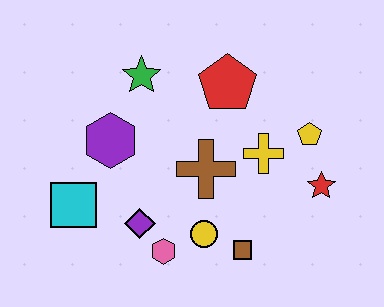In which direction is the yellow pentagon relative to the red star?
The yellow pentagon is above the red star.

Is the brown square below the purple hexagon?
Yes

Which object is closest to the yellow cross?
The yellow pentagon is closest to the yellow cross.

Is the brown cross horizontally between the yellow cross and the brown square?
No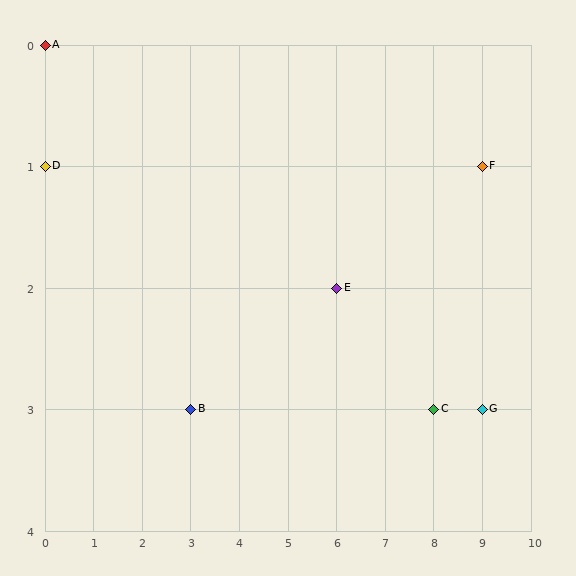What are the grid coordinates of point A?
Point A is at grid coordinates (0, 0).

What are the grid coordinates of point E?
Point E is at grid coordinates (6, 2).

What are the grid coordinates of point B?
Point B is at grid coordinates (3, 3).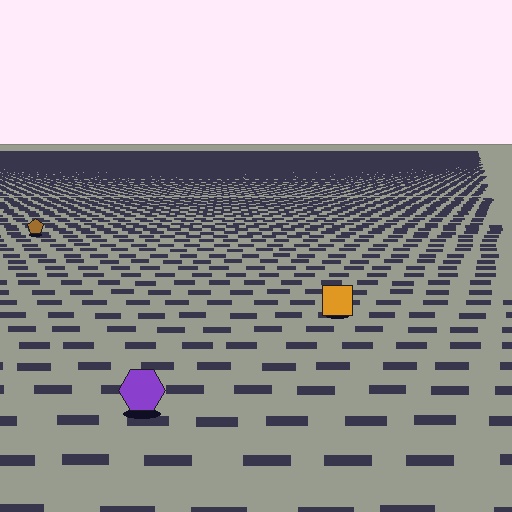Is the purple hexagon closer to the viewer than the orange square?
Yes. The purple hexagon is closer — you can tell from the texture gradient: the ground texture is coarser near it.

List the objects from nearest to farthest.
From nearest to farthest: the purple hexagon, the orange square, the brown pentagon.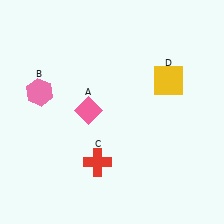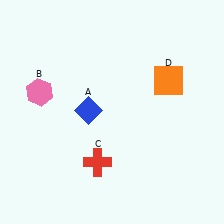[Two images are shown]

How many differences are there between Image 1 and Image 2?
There are 2 differences between the two images.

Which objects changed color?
A changed from pink to blue. D changed from yellow to orange.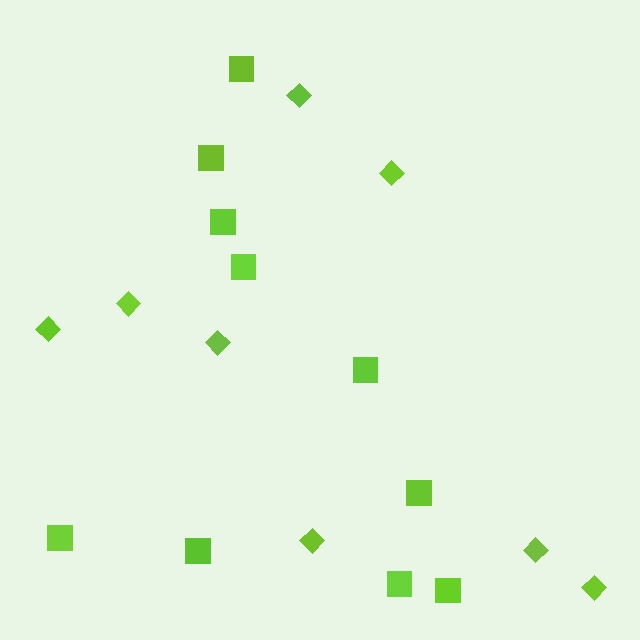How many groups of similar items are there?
There are 2 groups: one group of squares (10) and one group of diamonds (8).